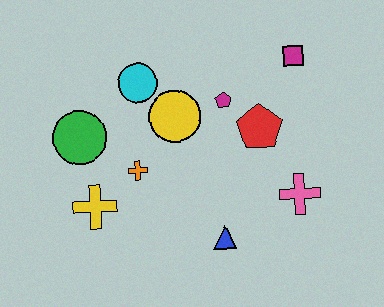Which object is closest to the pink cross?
The red pentagon is closest to the pink cross.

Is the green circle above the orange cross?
Yes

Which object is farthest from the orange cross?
The magenta square is farthest from the orange cross.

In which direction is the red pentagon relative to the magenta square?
The red pentagon is below the magenta square.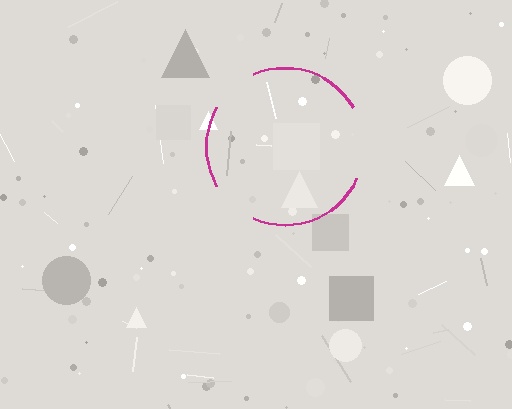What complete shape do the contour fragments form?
The contour fragments form a circle.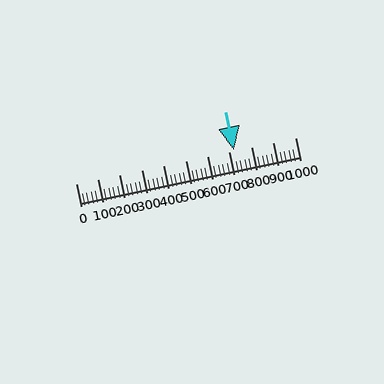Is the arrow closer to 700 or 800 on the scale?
The arrow is closer to 700.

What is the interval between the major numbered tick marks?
The major tick marks are spaced 100 units apart.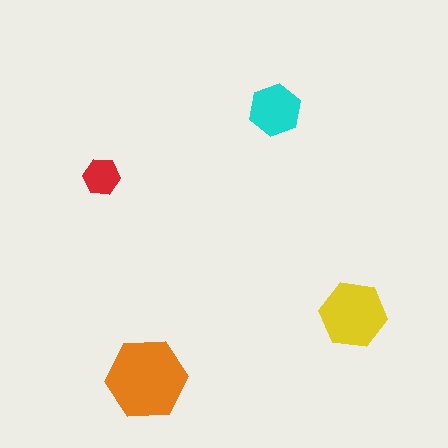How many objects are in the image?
There are 4 objects in the image.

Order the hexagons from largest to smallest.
the orange one, the yellow one, the cyan one, the red one.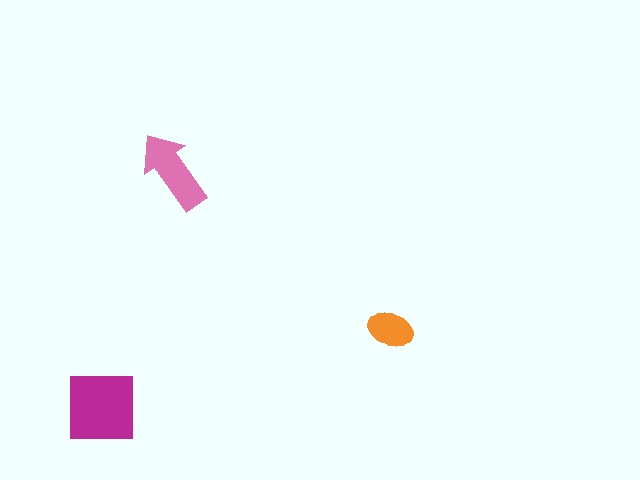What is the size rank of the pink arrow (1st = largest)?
2nd.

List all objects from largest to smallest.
The magenta square, the pink arrow, the orange ellipse.